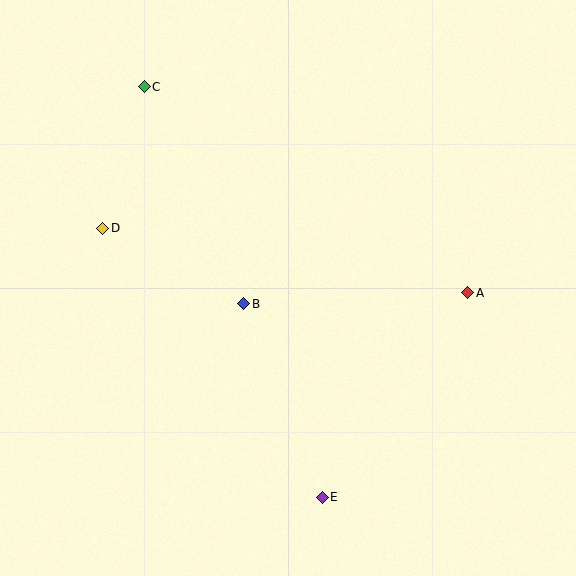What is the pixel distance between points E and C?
The distance between E and C is 447 pixels.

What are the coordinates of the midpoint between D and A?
The midpoint between D and A is at (285, 261).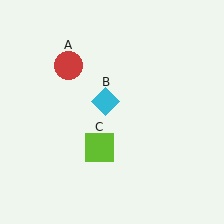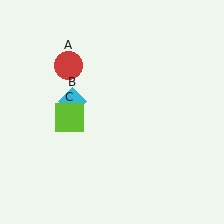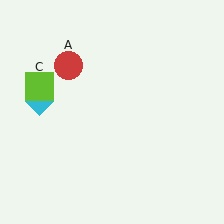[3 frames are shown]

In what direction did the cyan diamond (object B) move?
The cyan diamond (object B) moved left.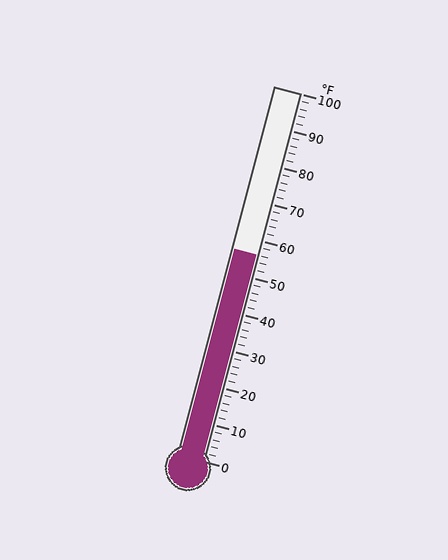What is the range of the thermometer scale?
The thermometer scale ranges from 0°F to 100°F.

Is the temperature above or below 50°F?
The temperature is above 50°F.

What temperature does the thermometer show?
The thermometer shows approximately 56°F.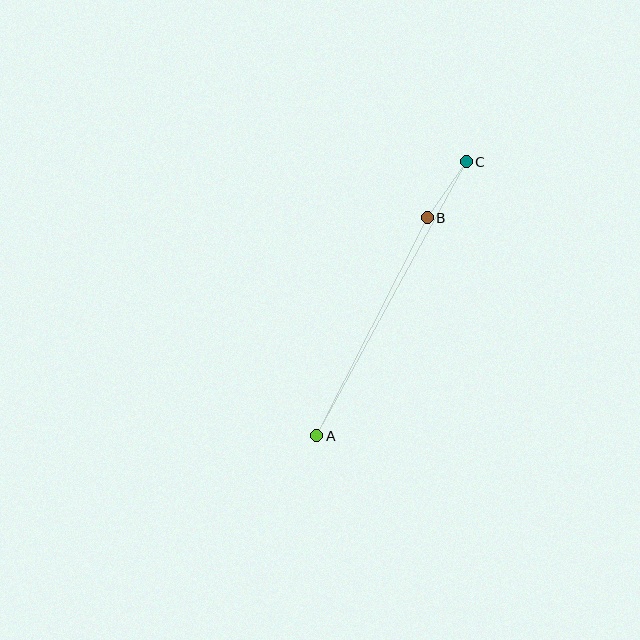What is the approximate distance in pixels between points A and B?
The distance between A and B is approximately 245 pixels.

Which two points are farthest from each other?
Points A and C are farthest from each other.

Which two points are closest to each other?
Points B and C are closest to each other.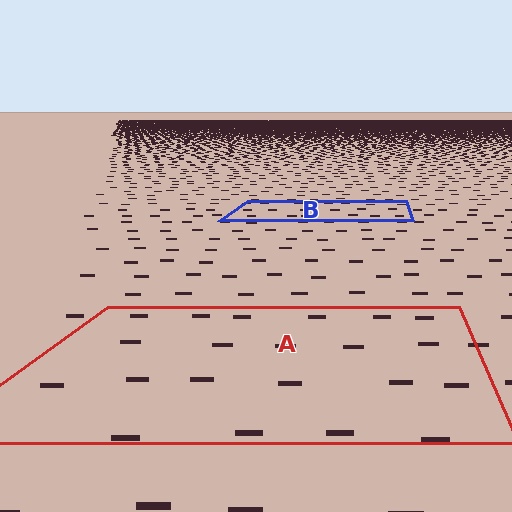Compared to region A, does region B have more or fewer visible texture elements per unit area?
Region B has more texture elements per unit area — they are packed more densely because it is farther away.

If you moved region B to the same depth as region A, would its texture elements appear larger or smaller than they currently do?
They would appear larger. At a closer depth, the same texture elements are projected at a bigger on-screen size.